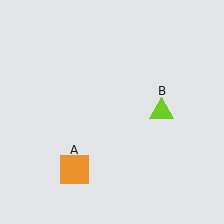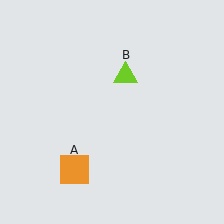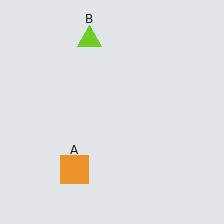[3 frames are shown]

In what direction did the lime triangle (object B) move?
The lime triangle (object B) moved up and to the left.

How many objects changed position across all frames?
1 object changed position: lime triangle (object B).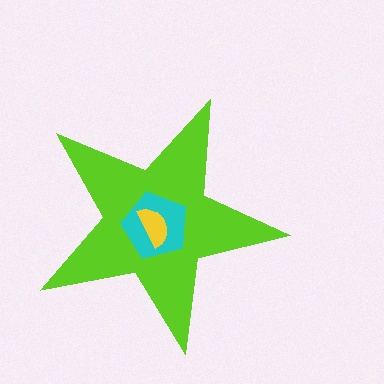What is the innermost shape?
The yellow semicircle.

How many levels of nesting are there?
3.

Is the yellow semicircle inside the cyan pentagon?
Yes.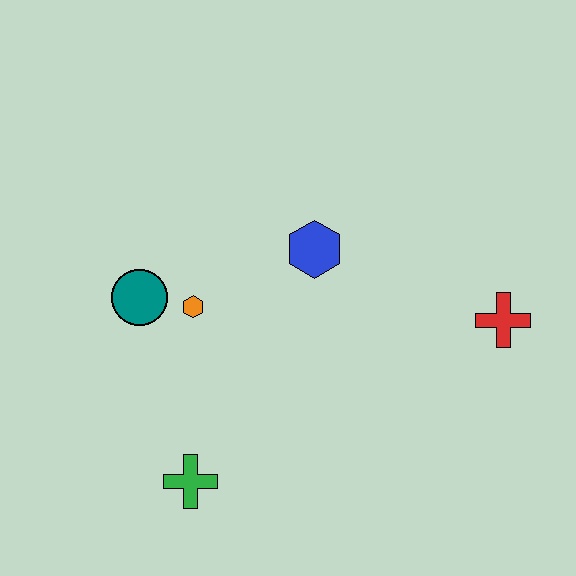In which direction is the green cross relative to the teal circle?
The green cross is below the teal circle.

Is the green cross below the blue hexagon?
Yes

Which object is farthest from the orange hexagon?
The red cross is farthest from the orange hexagon.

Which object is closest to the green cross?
The orange hexagon is closest to the green cross.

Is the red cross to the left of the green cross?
No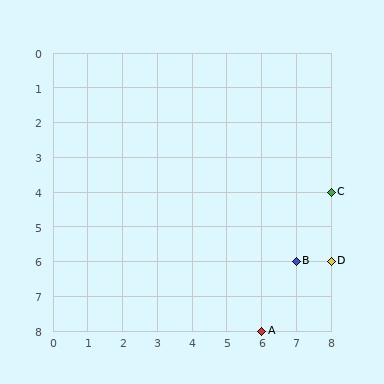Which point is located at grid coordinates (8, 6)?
Point D is at (8, 6).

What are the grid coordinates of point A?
Point A is at grid coordinates (6, 8).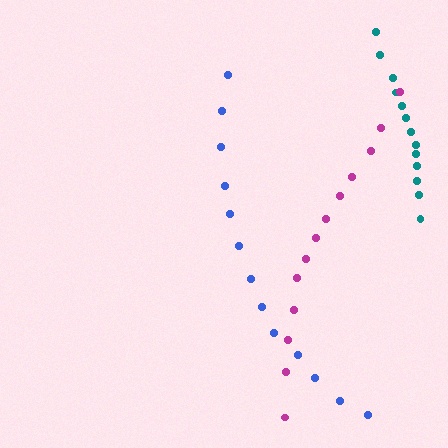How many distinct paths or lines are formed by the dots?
There are 3 distinct paths.